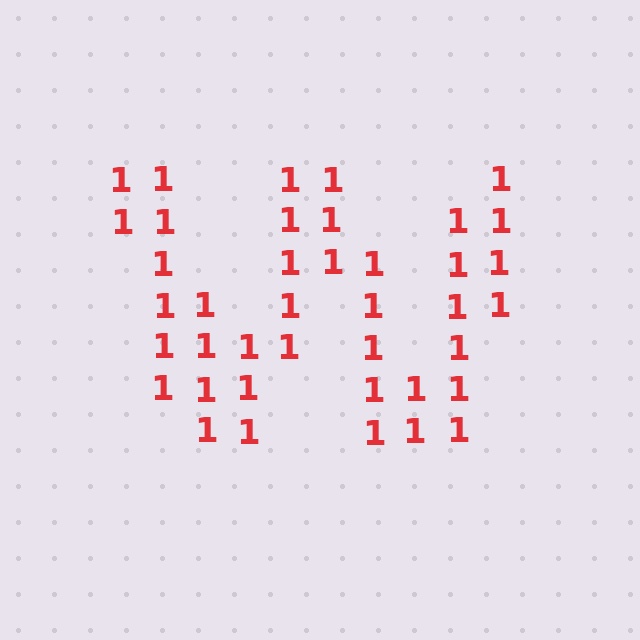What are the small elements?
The small elements are digit 1's.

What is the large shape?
The large shape is the letter W.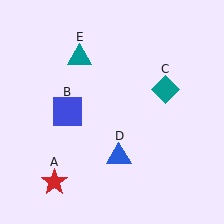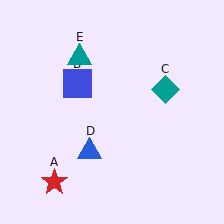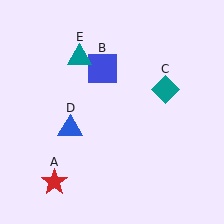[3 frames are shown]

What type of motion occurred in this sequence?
The blue square (object B), blue triangle (object D) rotated clockwise around the center of the scene.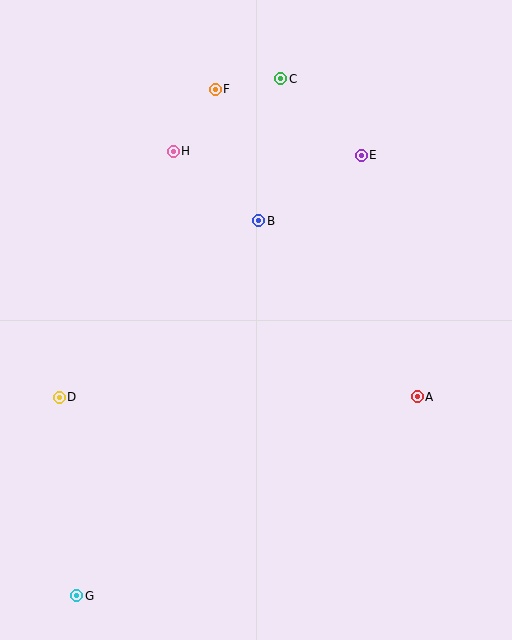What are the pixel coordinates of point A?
Point A is at (417, 397).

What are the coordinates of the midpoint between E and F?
The midpoint between E and F is at (288, 122).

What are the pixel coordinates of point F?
Point F is at (215, 89).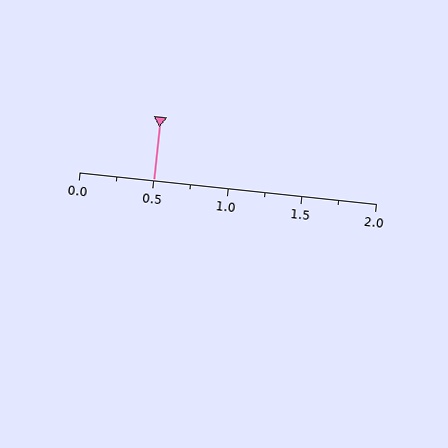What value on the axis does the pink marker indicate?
The marker indicates approximately 0.5.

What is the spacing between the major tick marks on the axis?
The major ticks are spaced 0.5 apart.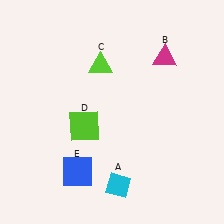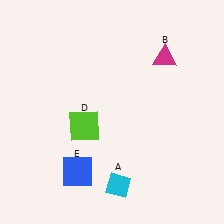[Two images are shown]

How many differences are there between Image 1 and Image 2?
There is 1 difference between the two images.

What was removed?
The lime triangle (C) was removed in Image 2.